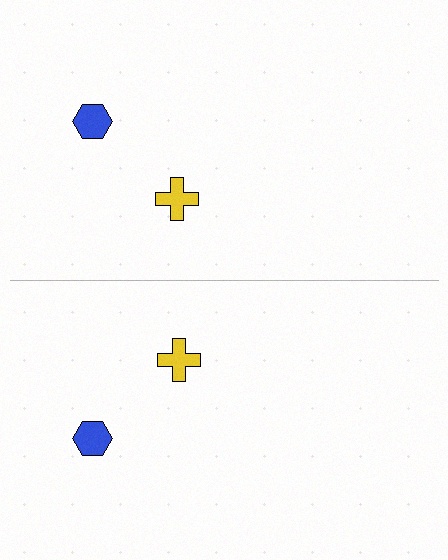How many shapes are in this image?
There are 4 shapes in this image.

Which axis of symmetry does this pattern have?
The pattern has a horizontal axis of symmetry running through the center of the image.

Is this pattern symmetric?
Yes, this pattern has bilateral (reflection) symmetry.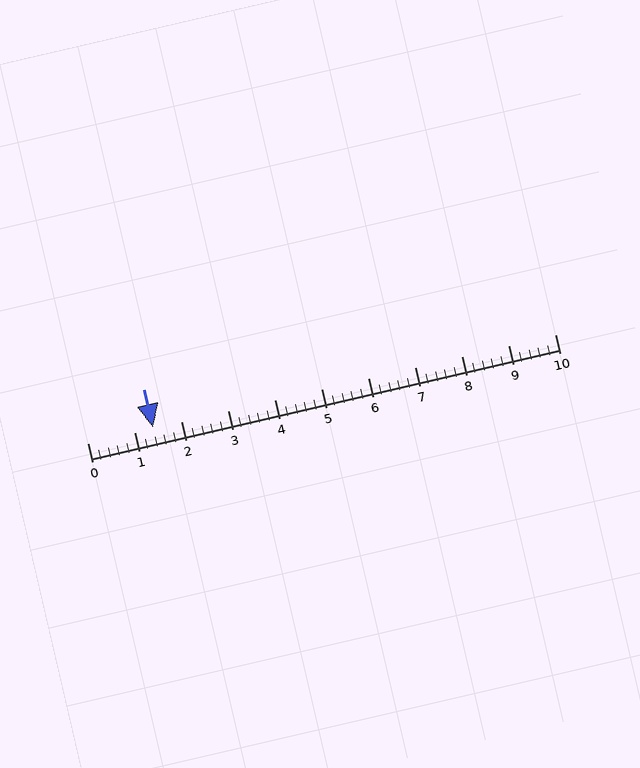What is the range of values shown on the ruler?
The ruler shows values from 0 to 10.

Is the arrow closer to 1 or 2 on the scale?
The arrow is closer to 1.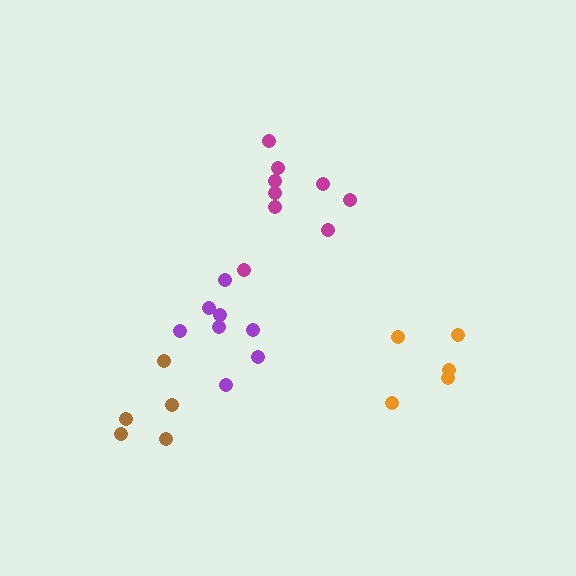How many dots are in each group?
Group 1: 9 dots, Group 2: 5 dots, Group 3: 5 dots, Group 4: 8 dots (27 total).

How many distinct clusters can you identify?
There are 4 distinct clusters.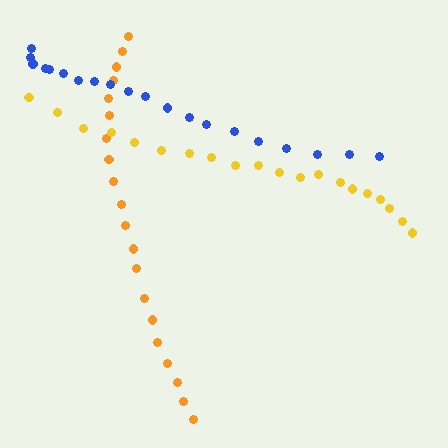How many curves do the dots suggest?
There are 3 distinct paths.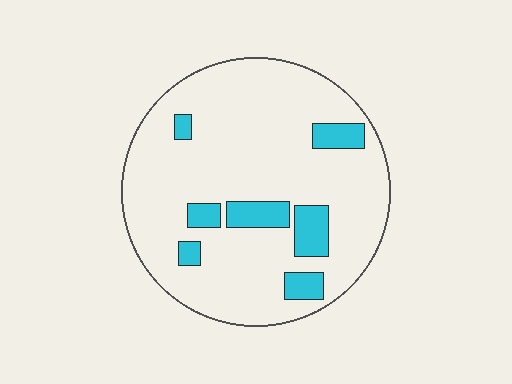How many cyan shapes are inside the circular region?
7.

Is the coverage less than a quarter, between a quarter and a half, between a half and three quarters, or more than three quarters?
Less than a quarter.